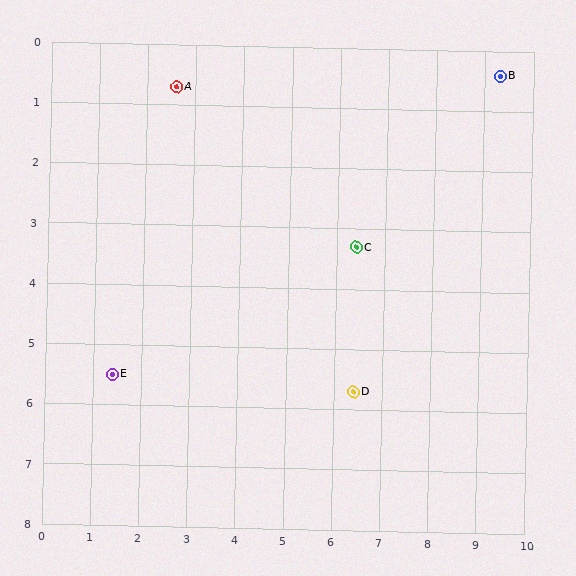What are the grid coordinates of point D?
Point D is at approximately (6.4, 5.7).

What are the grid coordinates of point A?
Point A is at approximately (2.6, 0.7).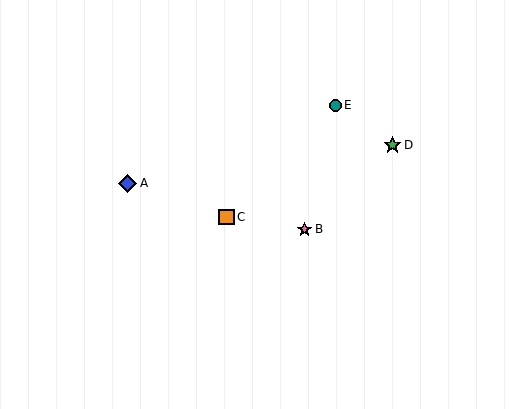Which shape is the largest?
The blue diamond (labeled A) is the largest.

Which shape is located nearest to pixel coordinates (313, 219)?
The pink star (labeled B) at (304, 229) is nearest to that location.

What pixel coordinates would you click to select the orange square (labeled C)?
Click at (227, 217) to select the orange square C.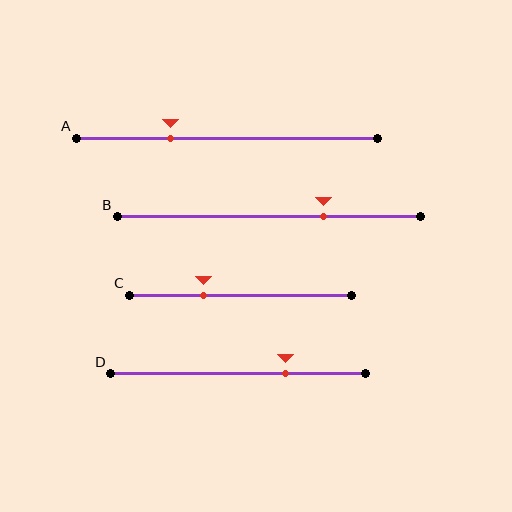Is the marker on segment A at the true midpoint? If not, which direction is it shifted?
No, the marker on segment A is shifted to the left by about 19% of the segment length.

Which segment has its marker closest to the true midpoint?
Segment C has its marker closest to the true midpoint.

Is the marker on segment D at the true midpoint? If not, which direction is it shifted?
No, the marker on segment D is shifted to the right by about 19% of the segment length.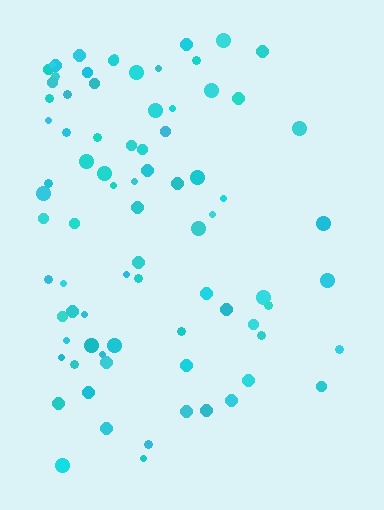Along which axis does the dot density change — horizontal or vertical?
Horizontal.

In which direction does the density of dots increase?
From right to left, with the left side densest.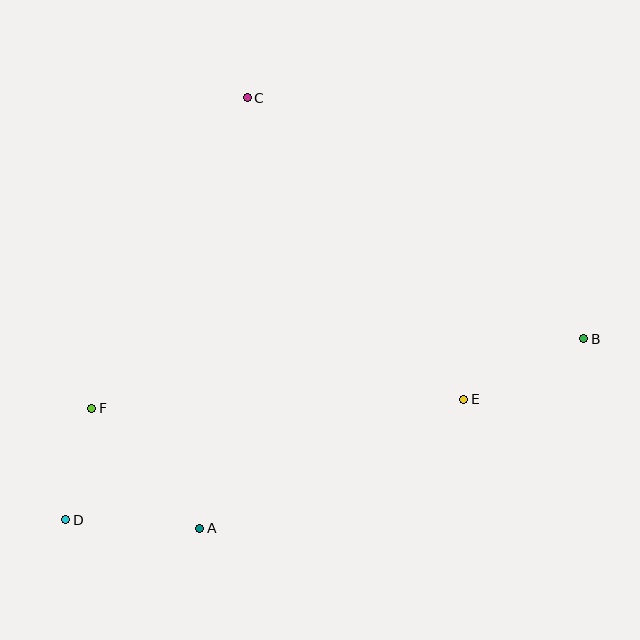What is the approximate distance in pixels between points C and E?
The distance between C and E is approximately 371 pixels.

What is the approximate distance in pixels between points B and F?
The distance between B and F is approximately 497 pixels.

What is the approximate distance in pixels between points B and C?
The distance between B and C is approximately 414 pixels.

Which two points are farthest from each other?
Points B and D are farthest from each other.